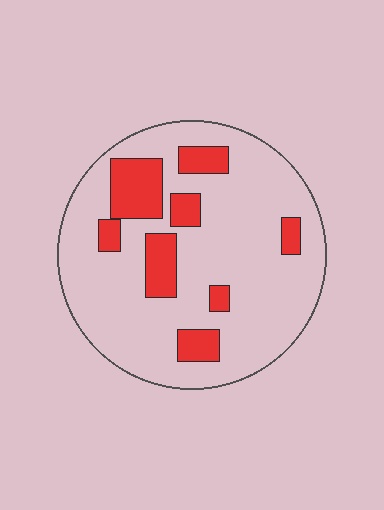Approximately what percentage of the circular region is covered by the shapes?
Approximately 20%.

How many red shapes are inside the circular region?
8.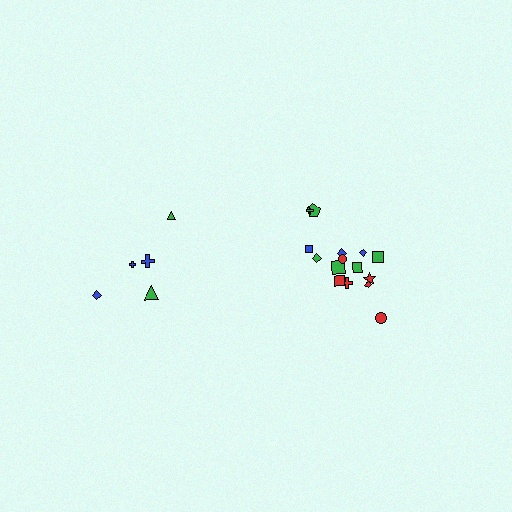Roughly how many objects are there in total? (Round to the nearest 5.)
Roughly 20 objects in total.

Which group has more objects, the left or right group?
The right group.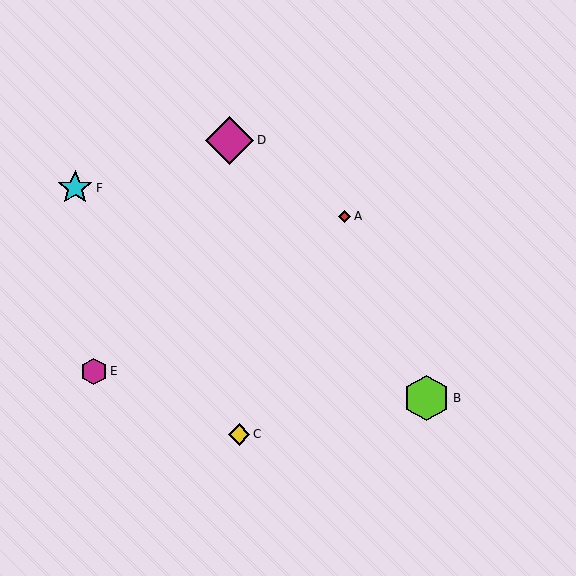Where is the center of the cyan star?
The center of the cyan star is at (75, 188).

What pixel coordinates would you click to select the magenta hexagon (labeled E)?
Click at (94, 371) to select the magenta hexagon E.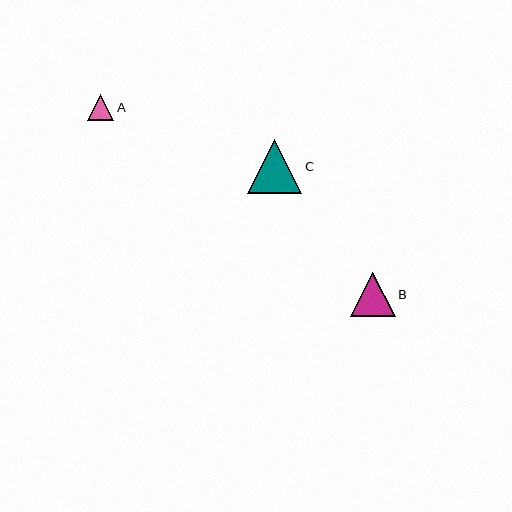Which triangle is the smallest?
Triangle A is the smallest with a size of approximately 26 pixels.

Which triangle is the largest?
Triangle C is the largest with a size of approximately 54 pixels.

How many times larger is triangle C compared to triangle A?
Triangle C is approximately 2.1 times the size of triangle A.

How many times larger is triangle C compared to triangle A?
Triangle C is approximately 2.1 times the size of triangle A.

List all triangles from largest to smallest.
From largest to smallest: C, B, A.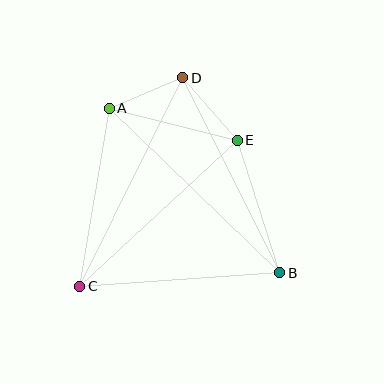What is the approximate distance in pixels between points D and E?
The distance between D and E is approximately 83 pixels.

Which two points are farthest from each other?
Points A and B are farthest from each other.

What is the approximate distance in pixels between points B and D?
The distance between B and D is approximately 218 pixels.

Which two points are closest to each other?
Points A and D are closest to each other.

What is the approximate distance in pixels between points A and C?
The distance between A and C is approximately 181 pixels.